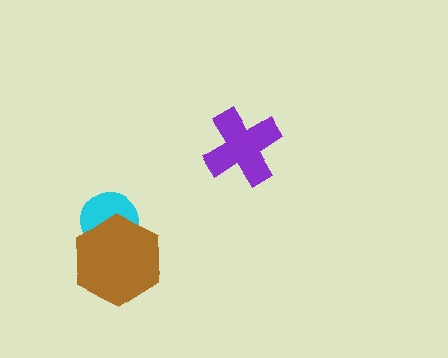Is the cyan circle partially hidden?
Yes, it is partially covered by another shape.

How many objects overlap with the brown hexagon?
1 object overlaps with the brown hexagon.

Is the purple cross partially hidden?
No, no other shape covers it.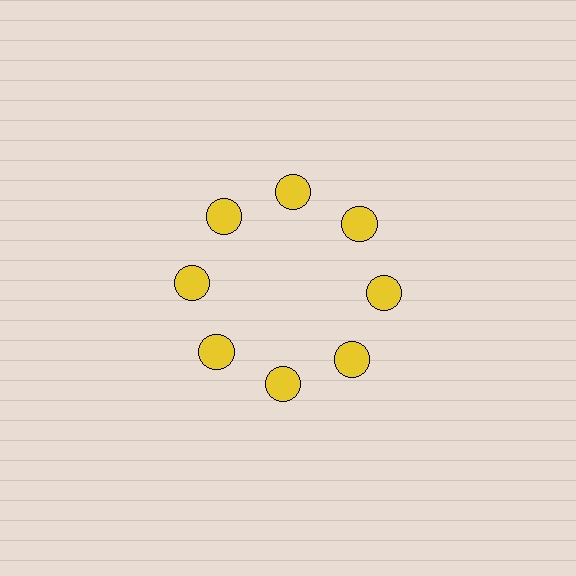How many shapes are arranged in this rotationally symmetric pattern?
There are 8 shapes, arranged in 8 groups of 1.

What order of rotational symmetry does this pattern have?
This pattern has 8-fold rotational symmetry.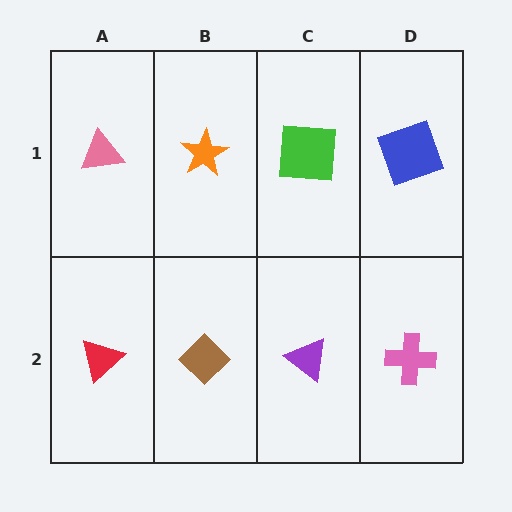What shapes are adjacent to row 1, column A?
A red triangle (row 2, column A), an orange star (row 1, column B).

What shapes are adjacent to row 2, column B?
An orange star (row 1, column B), a red triangle (row 2, column A), a purple triangle (row 2, column C).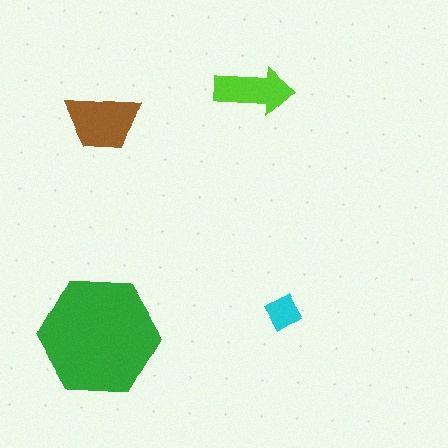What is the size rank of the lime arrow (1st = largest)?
3rd.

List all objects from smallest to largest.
The cyan diamond, the lime arrow, the brown trapezoid, the green hexagon.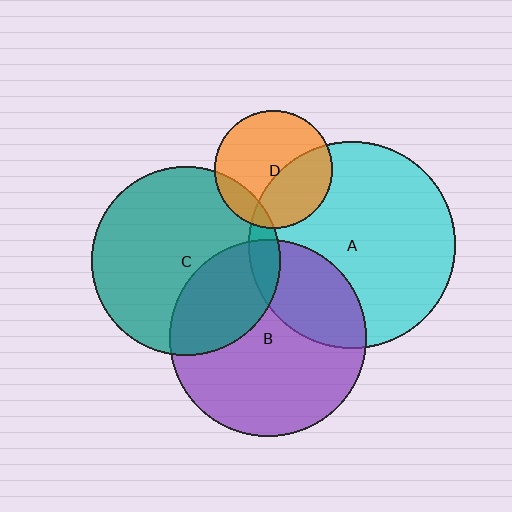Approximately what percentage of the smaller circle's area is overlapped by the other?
Approximately 15%.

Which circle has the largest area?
Circle A (cyan).